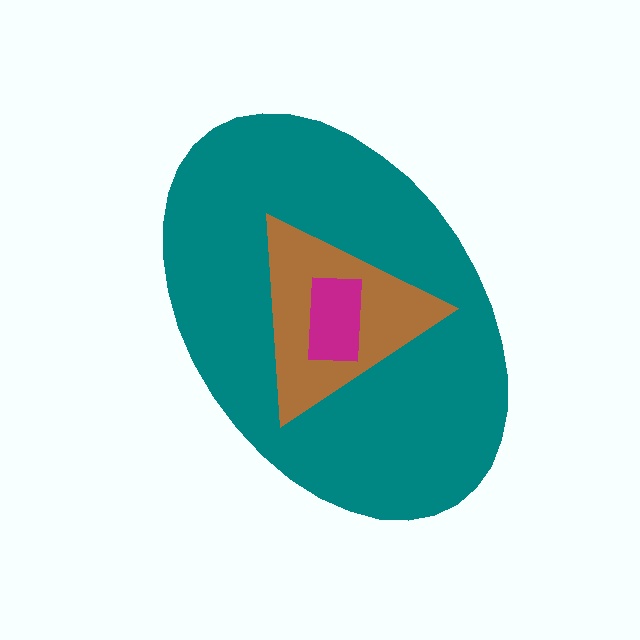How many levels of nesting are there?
3.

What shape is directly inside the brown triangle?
The magenta rectangle.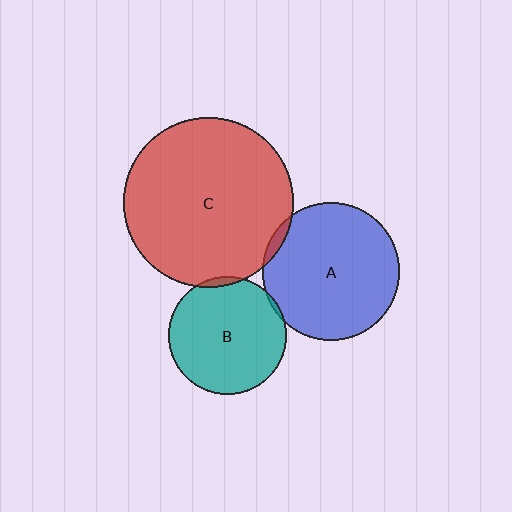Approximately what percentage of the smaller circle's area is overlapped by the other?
Approximately 5%.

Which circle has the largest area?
Circle C (red).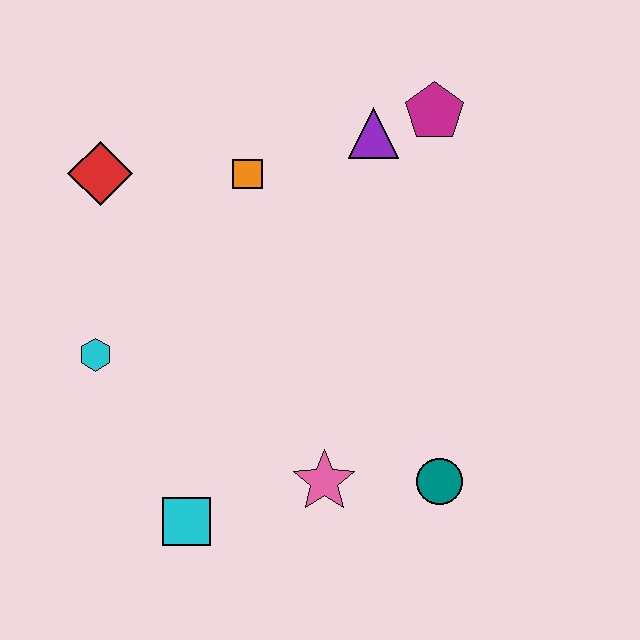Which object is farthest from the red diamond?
The teal circle is farthest from the red diamond.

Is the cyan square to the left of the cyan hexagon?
No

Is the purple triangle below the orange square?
No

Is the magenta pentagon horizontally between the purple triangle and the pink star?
No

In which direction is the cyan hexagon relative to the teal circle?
The cyan hexagon is to the left of the teal circle.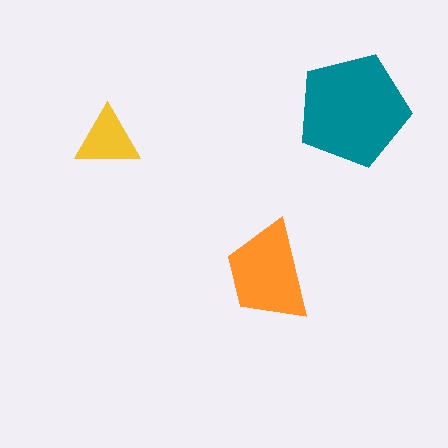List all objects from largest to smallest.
The teal pentagon, the orange trapezoid, the yellow triangle.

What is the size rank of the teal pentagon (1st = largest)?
1st.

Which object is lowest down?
The orange trapezoid is bottommost.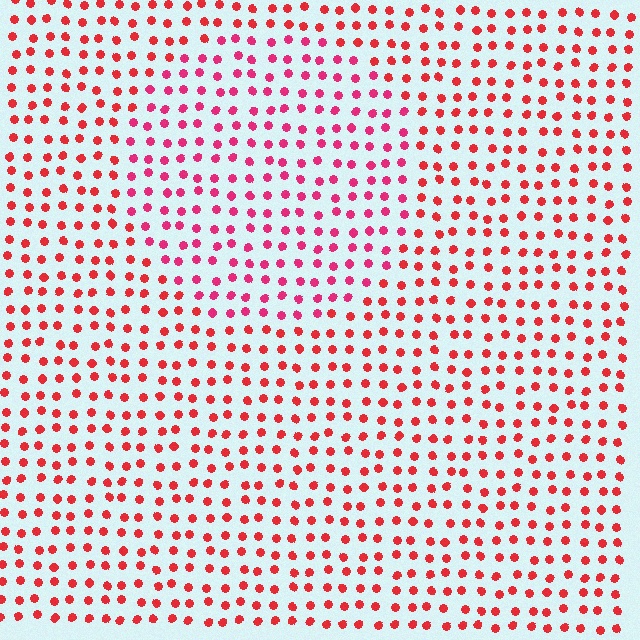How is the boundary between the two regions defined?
The boundary is defined purely by a slight shift in hue (about 23 degrees). Spacing, size, and orientation are identical on both sides.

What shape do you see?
I see a circle.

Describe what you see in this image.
The image is filled with small red elements in a uniform arrangement. A circle-shaped region is visible where the elements are tinted to a slightly different hue, forming a subtle color boundary.